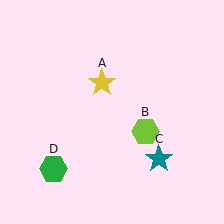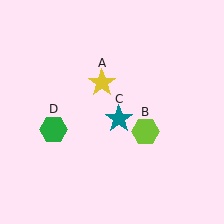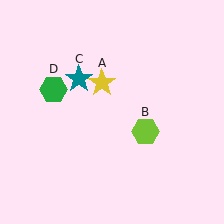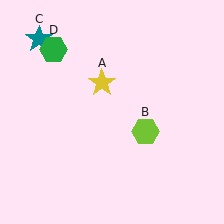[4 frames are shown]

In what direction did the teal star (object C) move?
The teal star (object C) moved up and to the left.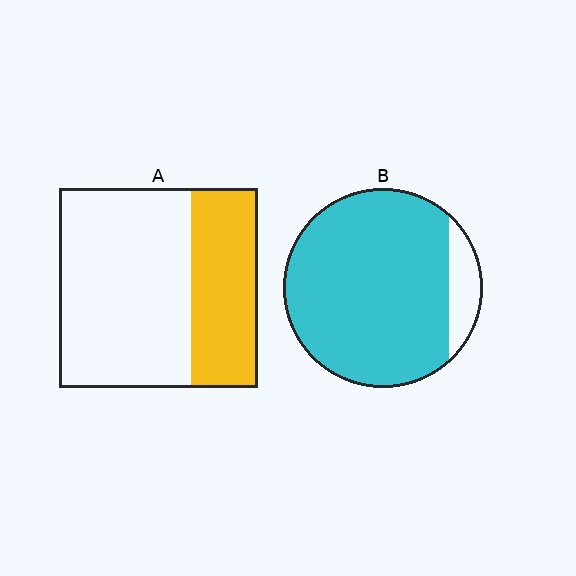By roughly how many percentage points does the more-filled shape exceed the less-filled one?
By roughly 55 percentage points (B over A).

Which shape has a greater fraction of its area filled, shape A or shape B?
Shape B.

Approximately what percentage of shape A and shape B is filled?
A is approximately 35% and B is approximately 90%.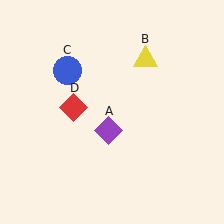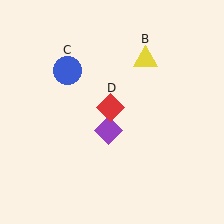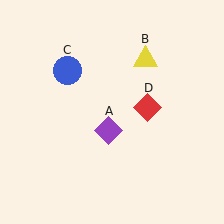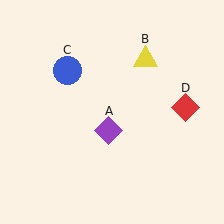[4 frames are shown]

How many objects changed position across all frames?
1 object changed position: red diamond (object D).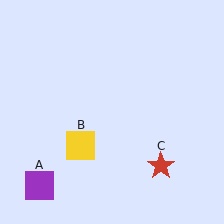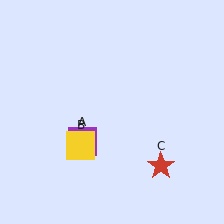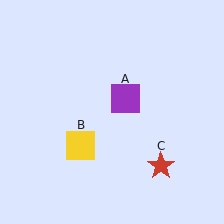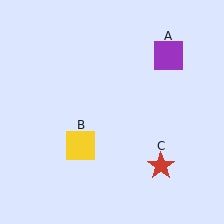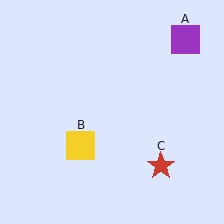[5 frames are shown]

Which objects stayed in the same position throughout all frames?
Yellow square (object B) and red star (object C) remained stationary.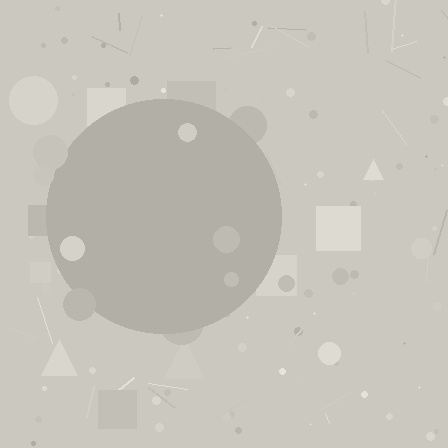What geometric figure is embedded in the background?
A circle is embedded in the background.